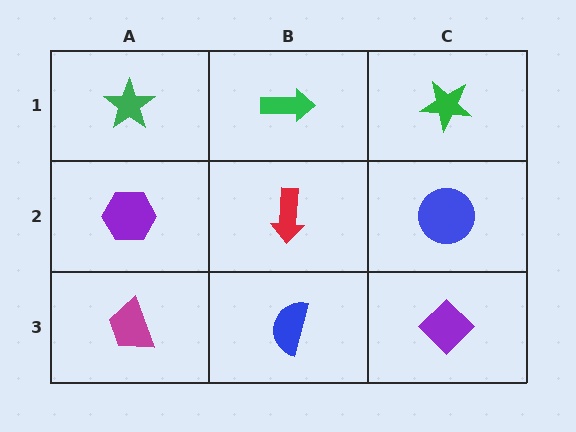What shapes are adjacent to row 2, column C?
A green star (row 1, column C), a purple diamond (row 3, column C), a red arrow (row 2, column B).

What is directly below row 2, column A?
A magenta trapezoid.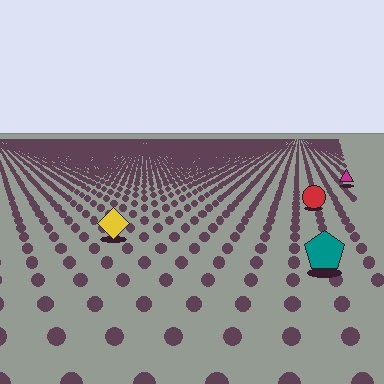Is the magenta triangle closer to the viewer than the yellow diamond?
No. The yellow diamond is closer — you can tell from the texture gradient: the ground texture is coarser near it.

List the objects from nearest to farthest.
From nearest to farthest: the teal pentagon, the yellow diamond, the red circle, the magenta triangle.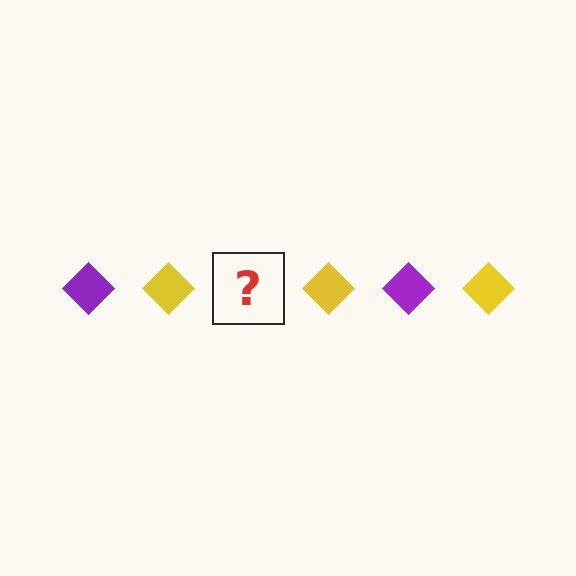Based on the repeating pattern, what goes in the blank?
The blank should be a purple diamond.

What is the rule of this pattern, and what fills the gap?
The rule is that the pattern cycles through purple, yellow diamonds. The gap should be filled with a purple diamond.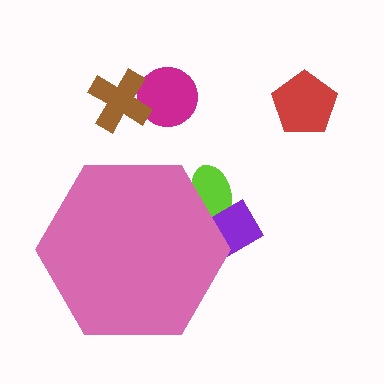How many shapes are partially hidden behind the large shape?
2 shapes are partially hidden.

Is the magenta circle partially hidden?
No, the magenta circle is fully visible.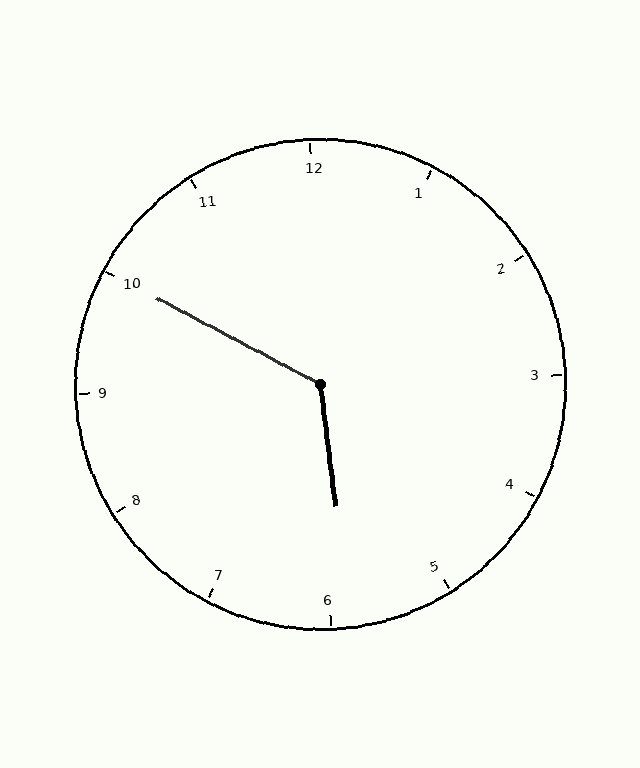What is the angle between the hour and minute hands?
Approximately 125 degrees.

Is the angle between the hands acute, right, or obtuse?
It is obtuse.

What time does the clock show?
5:50.